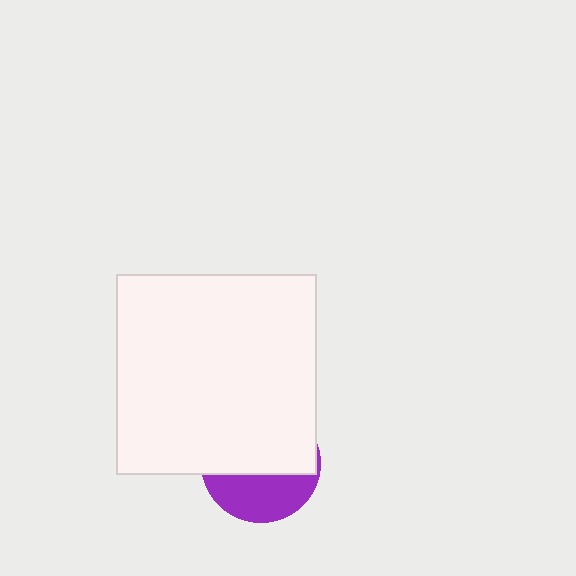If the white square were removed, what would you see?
You would see the complete purple circle.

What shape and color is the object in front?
The object in front is a white square.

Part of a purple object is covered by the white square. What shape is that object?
It is a circle.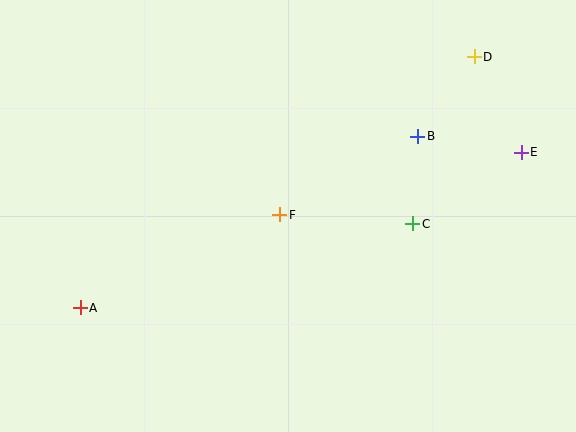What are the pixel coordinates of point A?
Point A is at (80, 308).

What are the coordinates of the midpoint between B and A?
The midpoint between B and A is at (249, 222).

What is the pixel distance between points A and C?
The distance between A and C is 343 pixels.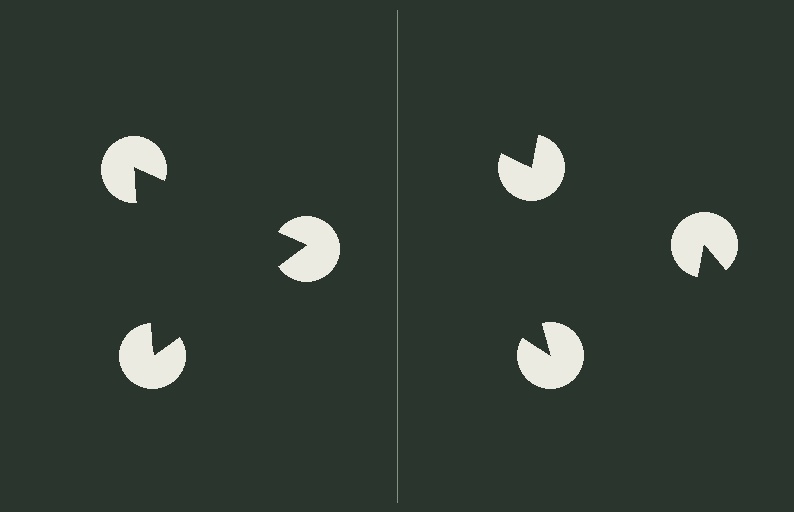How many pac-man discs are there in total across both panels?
6 — 3 on each side.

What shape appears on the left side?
An illusory triangle.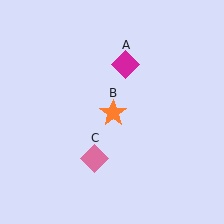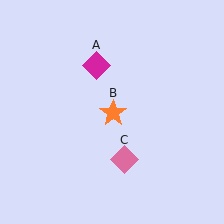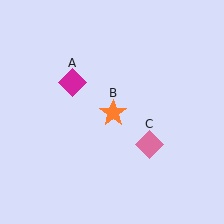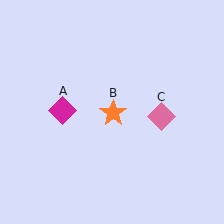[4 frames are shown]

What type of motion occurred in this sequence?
The magenta diamond (object A), pink diamond (object C) rotated counterclockwise around the center of the scene.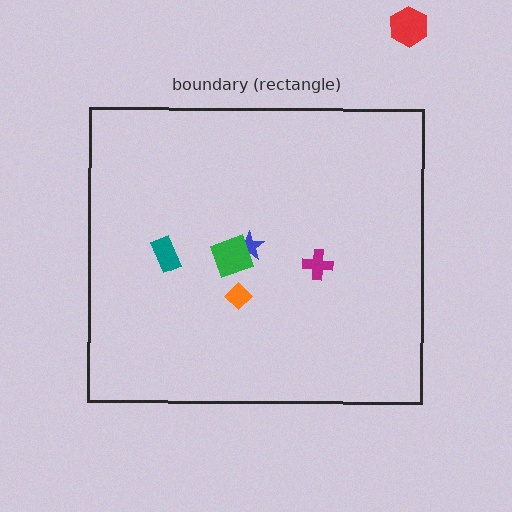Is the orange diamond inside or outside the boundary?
Inside.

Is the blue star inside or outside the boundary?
Inside.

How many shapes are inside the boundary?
5 inside, 1 outside.